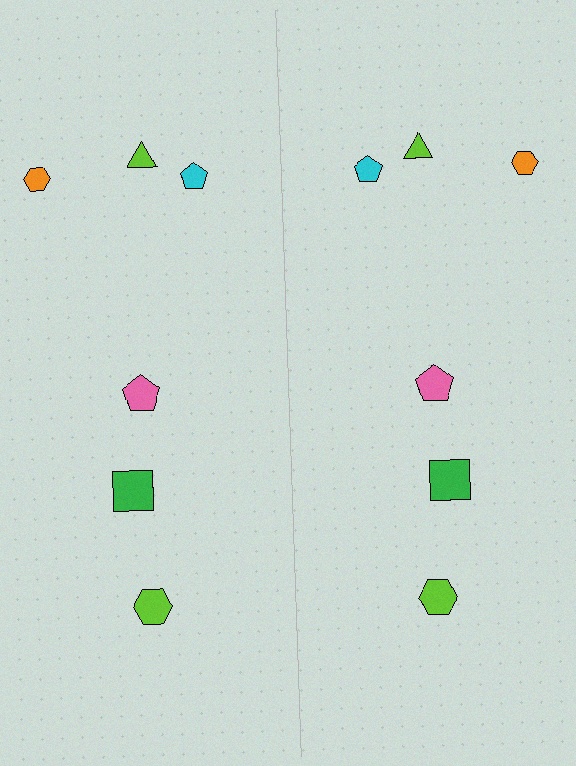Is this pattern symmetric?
Yes, this pattern has bilateral (reflection) symmetry.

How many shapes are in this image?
There are 12 shapes in this image.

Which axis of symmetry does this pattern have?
The pattern has a vertical axis of symmetry running through the center of the image.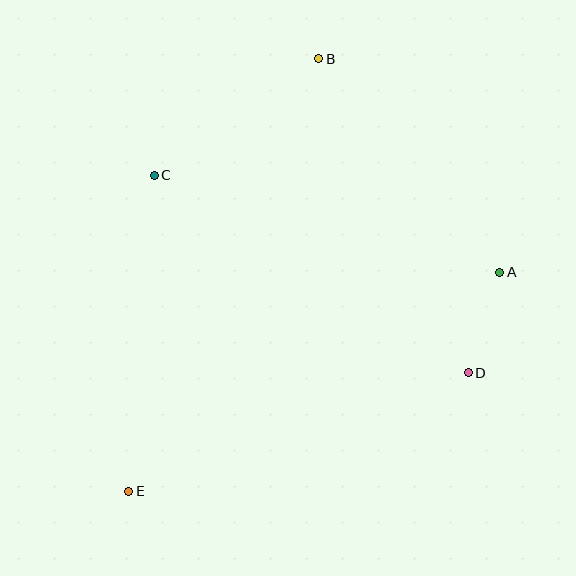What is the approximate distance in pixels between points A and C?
The distance between A and C is approximately 359 pixels.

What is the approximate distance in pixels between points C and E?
The distance between C and E is approximately 317 pixels.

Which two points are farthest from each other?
Points B and E are farthest from each other.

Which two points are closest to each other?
Points A and D are closest to each other.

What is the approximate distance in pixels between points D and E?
The distance between D and E is approximately 360 pixels.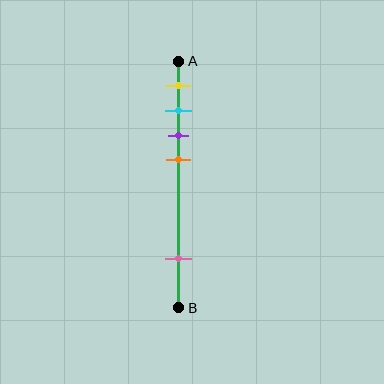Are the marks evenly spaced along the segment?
No, the marks are not evenly spaced.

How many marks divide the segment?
There are 5 marks dividing the segment.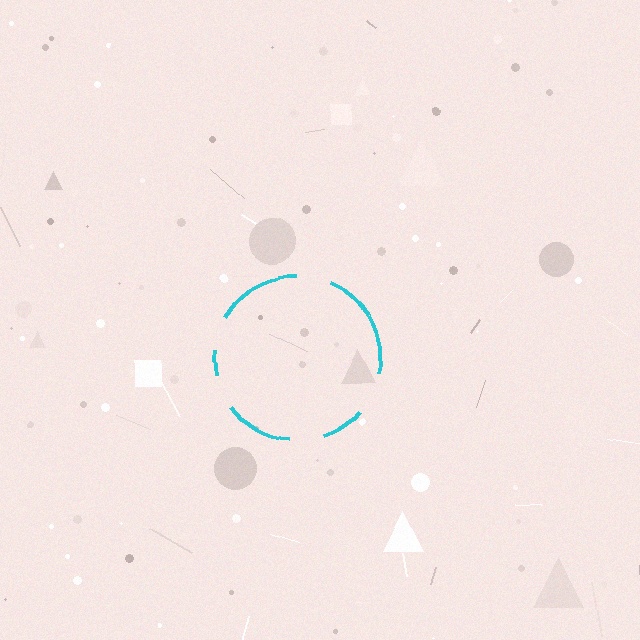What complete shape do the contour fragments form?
The contour fragments form a circle.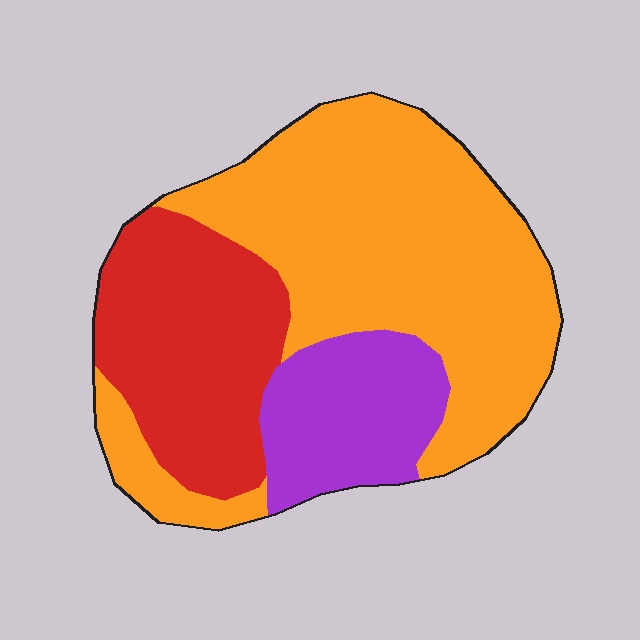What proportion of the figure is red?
Red takes up about one quarter (1/4) of the figure.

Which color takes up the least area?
Purple, at roughly 15%.